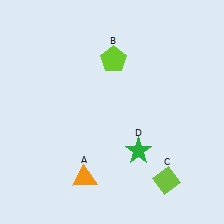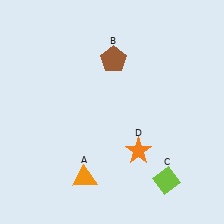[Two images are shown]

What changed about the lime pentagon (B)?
In Image 1, B is lime. In Image 2, it changed to brown.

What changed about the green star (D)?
In Image 1, D is green. In Image 2, it changed to orange.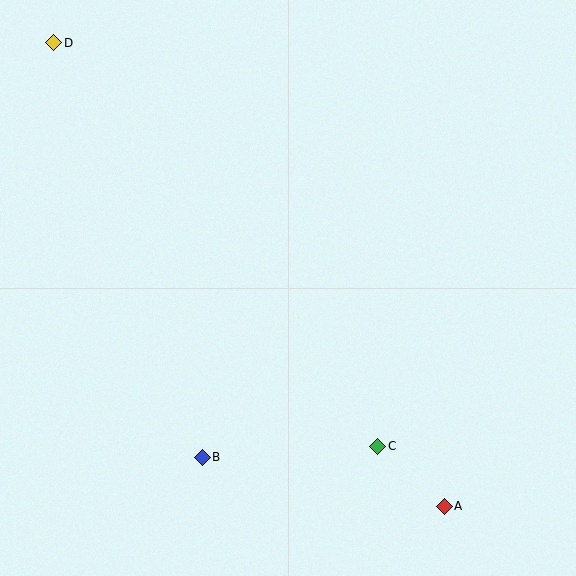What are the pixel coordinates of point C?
Point C is at (378, 446).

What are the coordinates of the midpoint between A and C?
The midpoint between A and C is at (411, 476).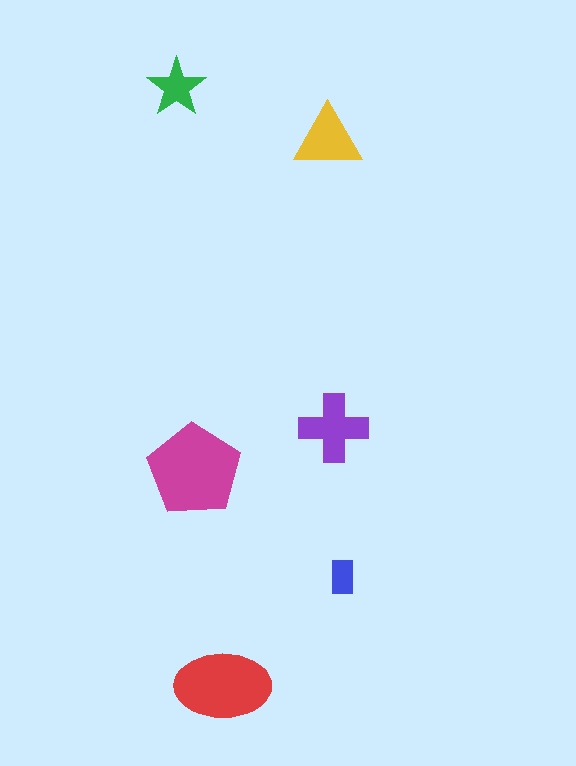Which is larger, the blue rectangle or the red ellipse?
The red ellipse.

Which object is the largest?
The magenta pentagon.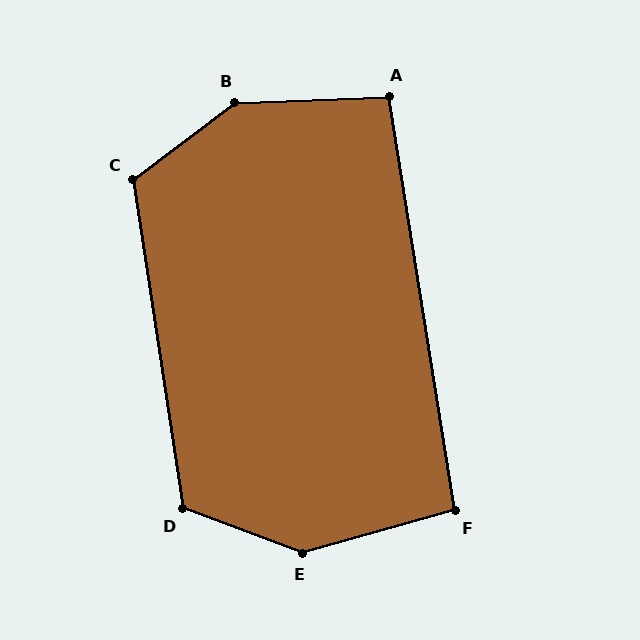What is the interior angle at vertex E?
Approximately 144 degrees (obtuse).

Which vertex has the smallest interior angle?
F, at approximately 96 degrees.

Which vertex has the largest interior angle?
B, at approximately 145 degrees.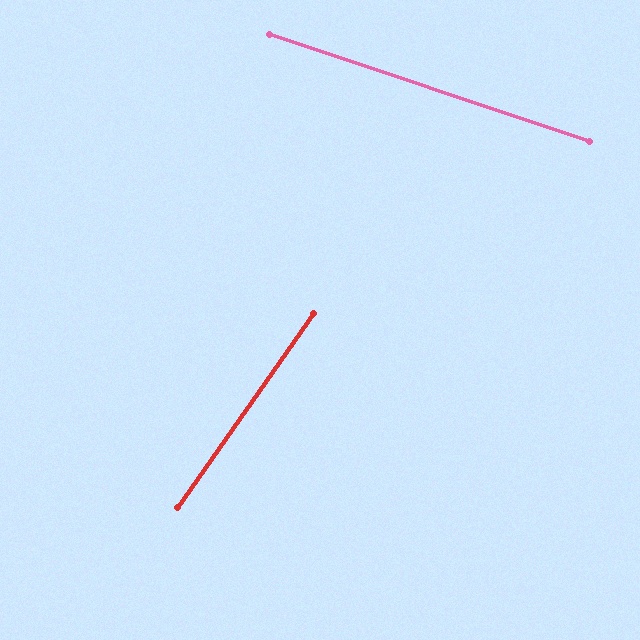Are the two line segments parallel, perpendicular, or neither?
Neither parallel nor perpendicular — they differ by about 73°.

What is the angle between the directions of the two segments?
Approximately 73 degrees.